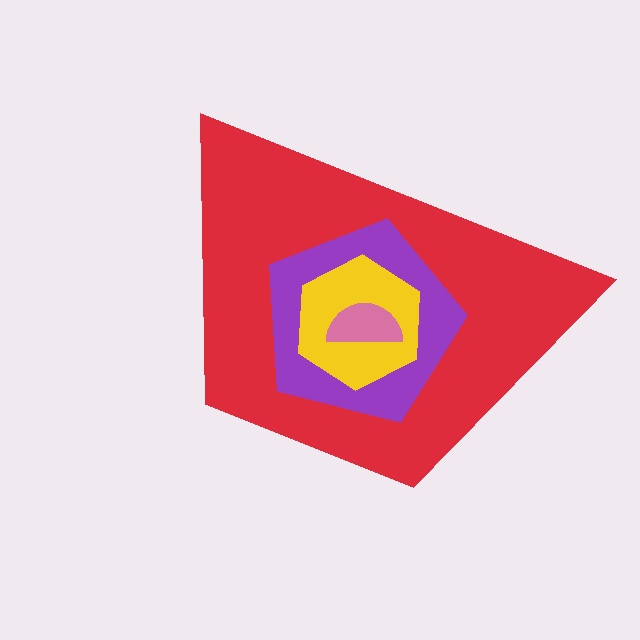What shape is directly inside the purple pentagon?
The yellow hexagon.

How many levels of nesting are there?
4.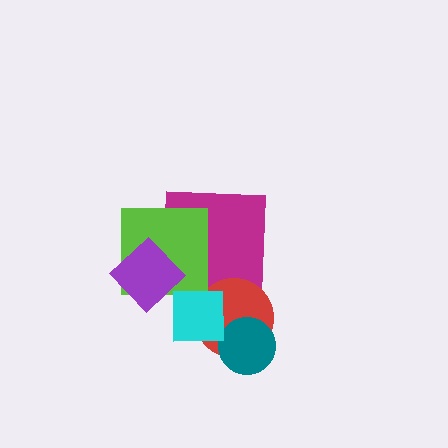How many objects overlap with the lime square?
2 objects overlap with the lime square.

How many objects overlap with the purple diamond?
1 object overlaps with the purple diamond.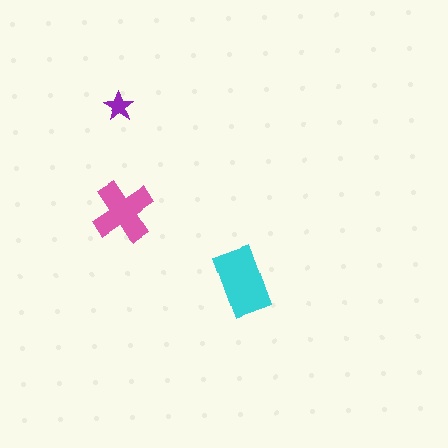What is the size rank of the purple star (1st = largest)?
3rd.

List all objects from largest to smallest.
The cyan rectangle, the pink cross, the purple star.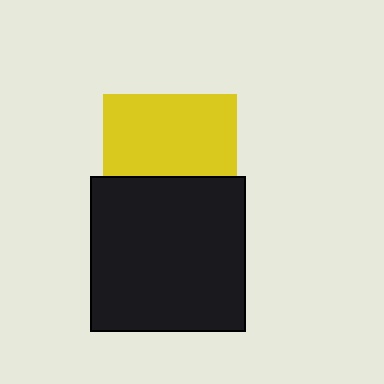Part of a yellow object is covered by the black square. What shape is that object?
It is a square.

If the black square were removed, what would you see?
You would see the complete yellow square.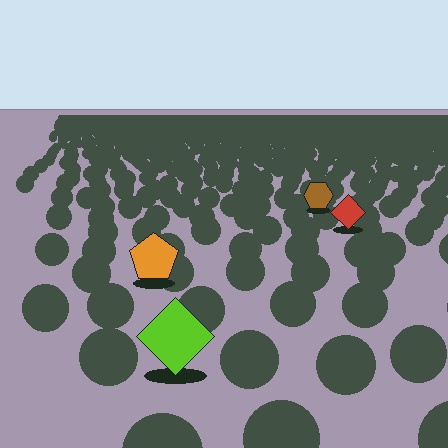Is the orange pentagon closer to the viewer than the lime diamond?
No. The lime diamond is closer — you can tell from the texture gradient: the ground texture is coarser near it.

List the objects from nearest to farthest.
From nearest to farthest: the lime diamond, the orange pentagon, the red diamond, the brown hexagon.